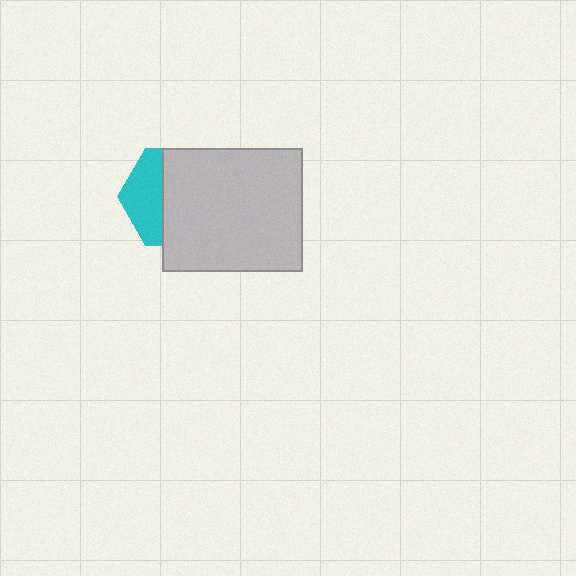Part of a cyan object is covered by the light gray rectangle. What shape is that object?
It is a hexagon.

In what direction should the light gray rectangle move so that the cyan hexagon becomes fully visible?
The light gray rectangle should move right. That is the shortest direction to clear the overlap and leave the cyan hexagon fully visible.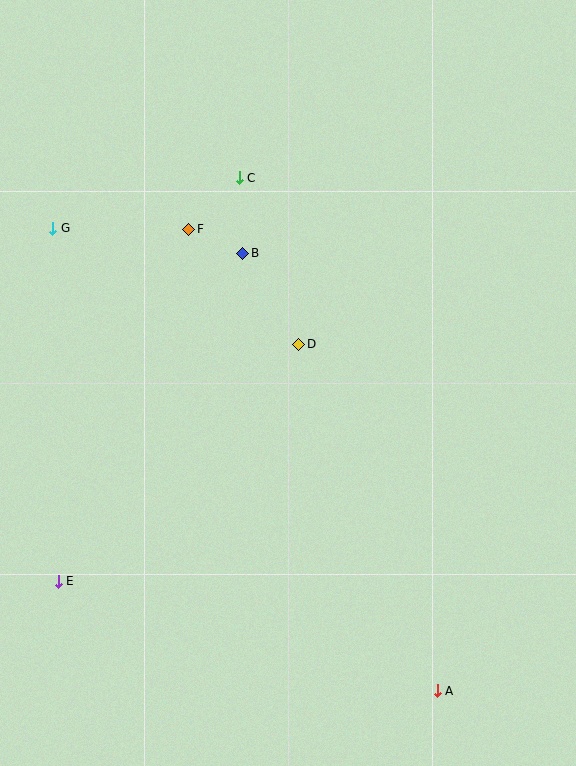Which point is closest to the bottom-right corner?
Point A is closest to the bottom-right corner.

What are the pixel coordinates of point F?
Point F is at (189, 229).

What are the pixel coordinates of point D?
Point D is at (299, 344).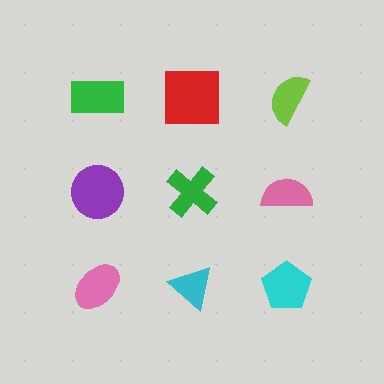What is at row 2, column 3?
A pink semicircle.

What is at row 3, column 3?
A cyan pentagon.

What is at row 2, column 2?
A green cross.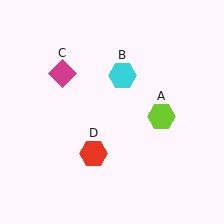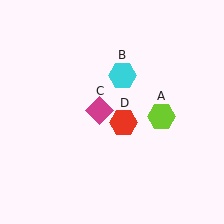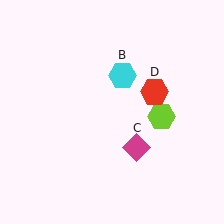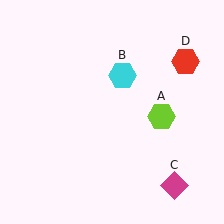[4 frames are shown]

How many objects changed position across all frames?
2 objects changed position: magenta diamond (object C), red hexagon (object D).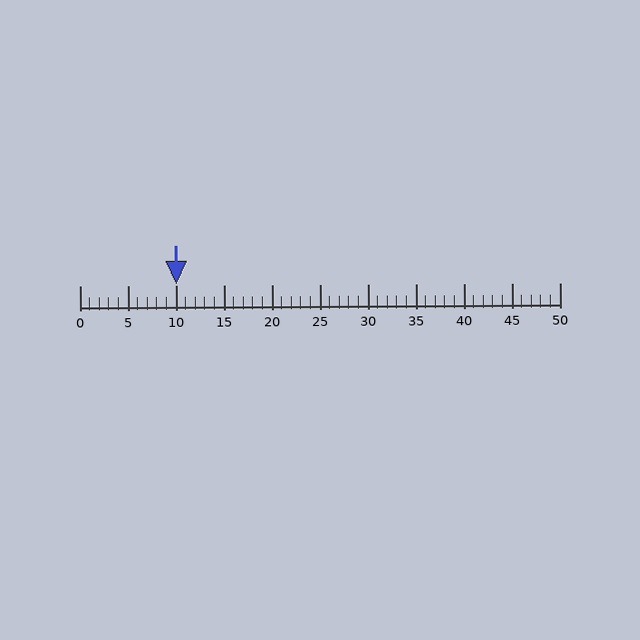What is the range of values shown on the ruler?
The ruler shows values from 0 to 50.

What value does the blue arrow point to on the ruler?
The blue arrow points to approximately 10.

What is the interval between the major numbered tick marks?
The major tick marks are spaced 5 units apart.